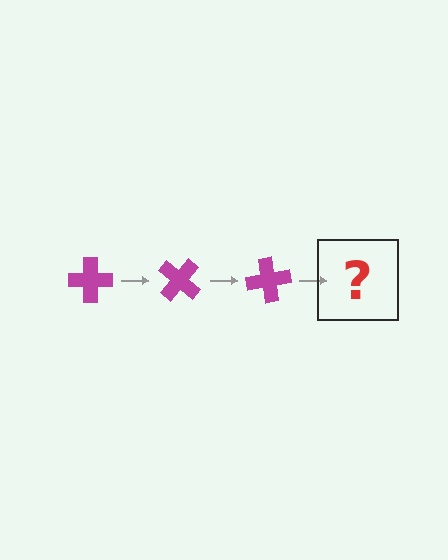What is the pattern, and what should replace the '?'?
The pattern is that the cross rotates 40 degrees each step. The '?' should be a magenta cross rotated 120 degrees.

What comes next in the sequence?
The next element should be a magenta cross rotated 120 degrees.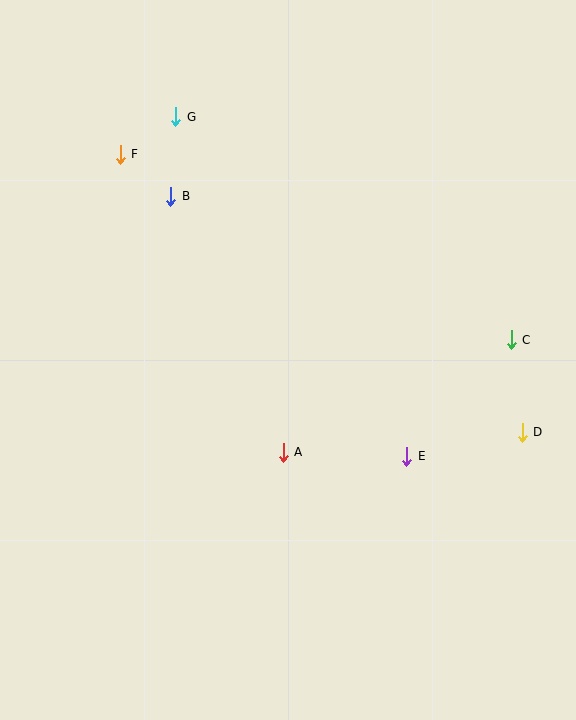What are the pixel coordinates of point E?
Point E is at (407, 456).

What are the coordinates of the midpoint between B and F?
The midpoint between B and F is at (146, 175).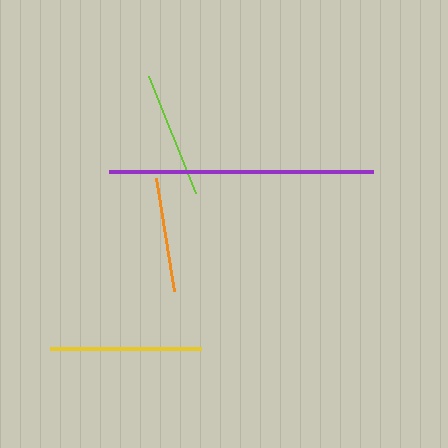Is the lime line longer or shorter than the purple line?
The purple line is longer than the lime line.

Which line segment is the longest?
The purple line is the longest at approximately 264 pixels.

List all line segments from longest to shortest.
From longest to shortest: purple, yellow, lime, orange.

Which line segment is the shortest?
The orange line is the shortest at approximately 115 pixels.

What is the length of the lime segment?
The lime segment is approximately 126 pixels long.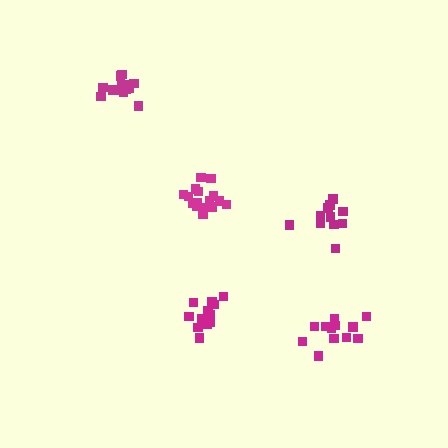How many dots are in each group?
Group 1: 12 dots, Group 2: 16 dots, Group 3: 11 dots, Group 4: 12 dots, Group 5: 13 dots (64 total).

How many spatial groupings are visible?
There are 5 spatial groupings.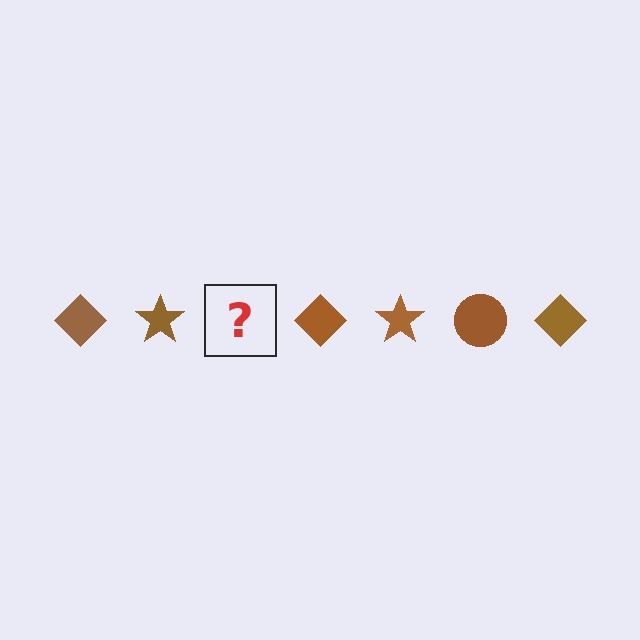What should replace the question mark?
The question mark should be replaced with a brown circle.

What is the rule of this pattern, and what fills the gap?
The rule is that the pattern cycles through diamond, star, circle shapes in brown. The gap should be filled with a brown circle.